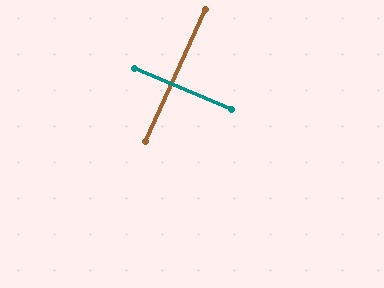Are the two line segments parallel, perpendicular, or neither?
Perpendicular — they meet at approximately 88°.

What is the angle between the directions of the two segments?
Approximately 88 degrees.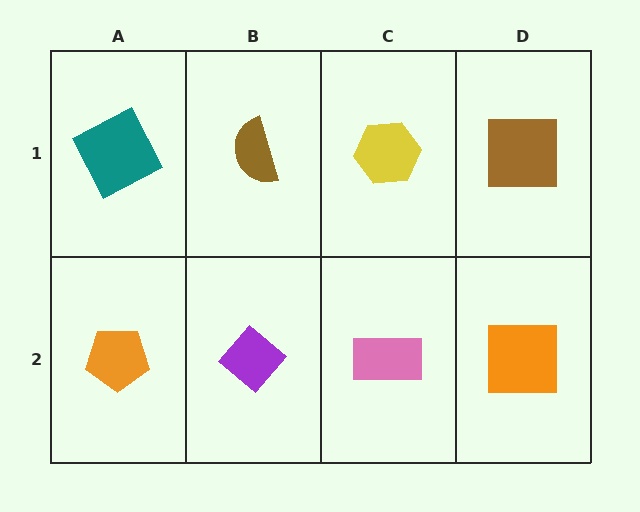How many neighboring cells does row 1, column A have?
2.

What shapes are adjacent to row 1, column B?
A purple diamond (row 2, column B), a teal square (row 1, column A), a yellow hexagon (row 1, column C).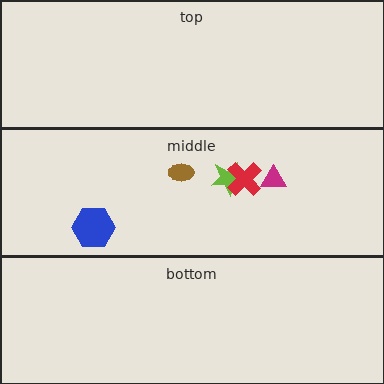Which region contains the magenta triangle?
The middle region.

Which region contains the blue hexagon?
The middle region.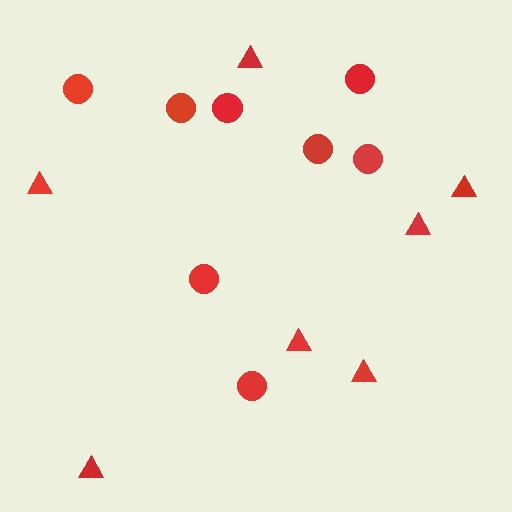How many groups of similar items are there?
There are 2 groups: one group of circles (8) and one group of triangles (7).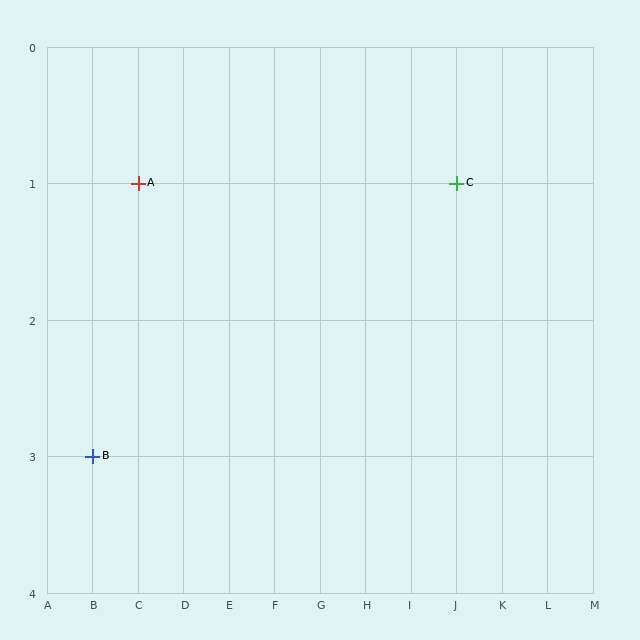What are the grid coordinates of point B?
Point B is at grid coordinates (B, 3).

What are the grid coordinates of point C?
Point C is at grid coordinates (J, 1).